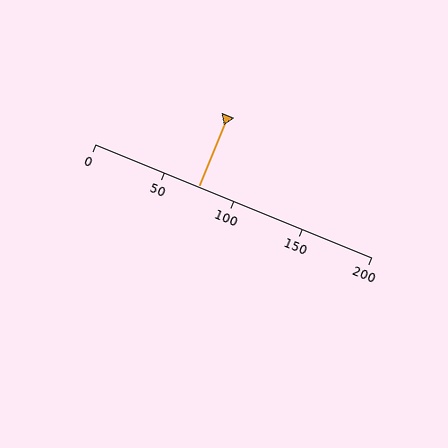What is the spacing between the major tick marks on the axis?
The major ticks are spaced 50 apart.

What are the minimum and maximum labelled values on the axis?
The axis runs from 0 to 200.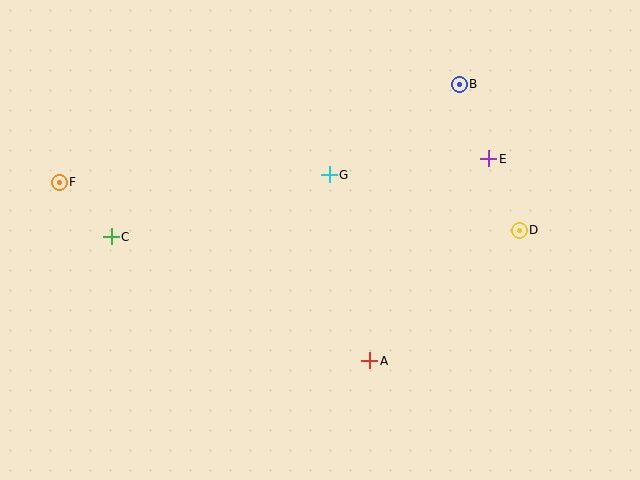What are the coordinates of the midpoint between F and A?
The midpoint between F and A is at (214, 271).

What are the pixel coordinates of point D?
Point D is at (519, 230).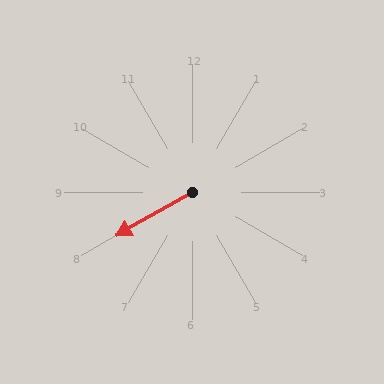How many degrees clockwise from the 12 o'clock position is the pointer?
Approximately 240 degrees.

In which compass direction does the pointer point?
Southwest.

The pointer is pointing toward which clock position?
Roughly 8 o'clock.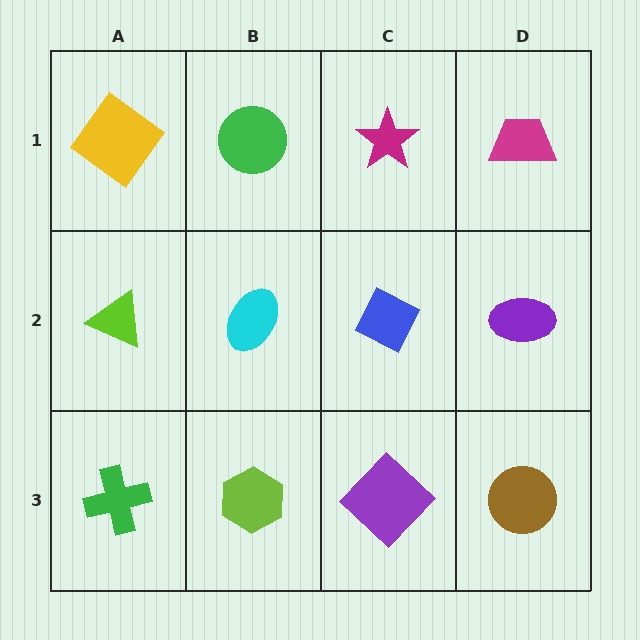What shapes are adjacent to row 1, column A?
A lime triangle (row 2, column A), a green circle (row 1, column B).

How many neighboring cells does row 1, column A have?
2.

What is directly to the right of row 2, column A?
A cyan ellipse.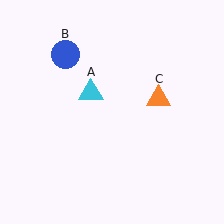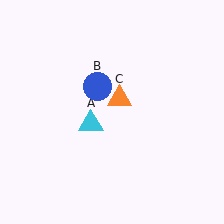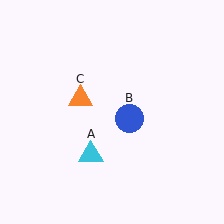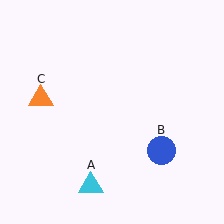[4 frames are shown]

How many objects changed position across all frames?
3 objects changed position: cyan triangle (object A), blue circle (object B), orange triangle (object C).